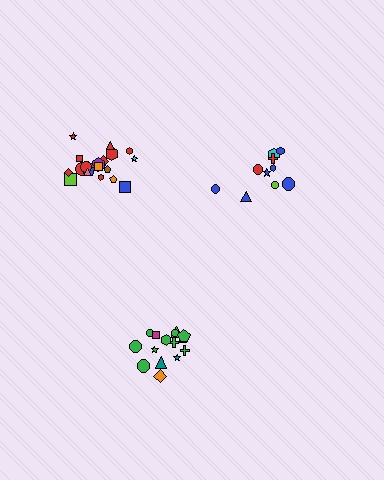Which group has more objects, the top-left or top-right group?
The top-left group.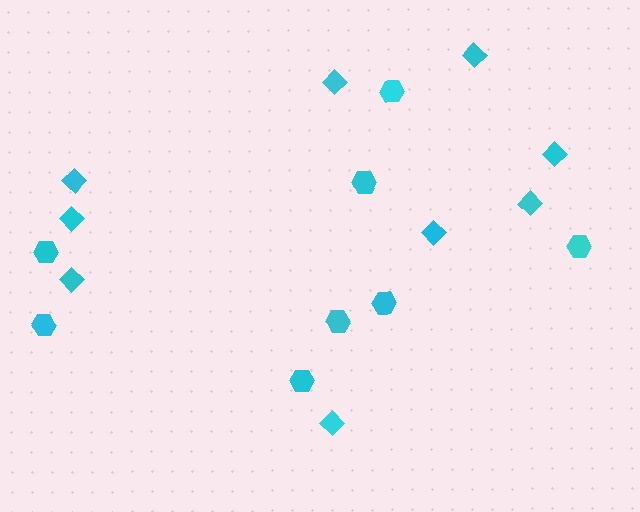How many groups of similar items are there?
There are 2 groups: one group of hexagons (8) and one group of diamonds (9).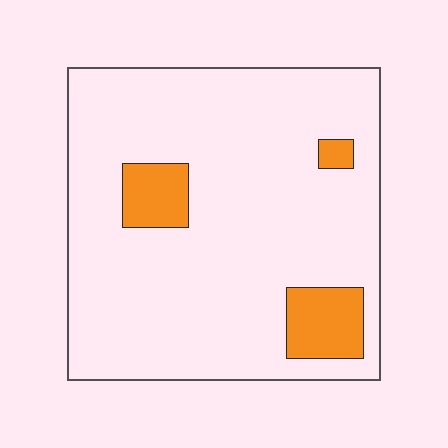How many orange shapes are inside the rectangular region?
3.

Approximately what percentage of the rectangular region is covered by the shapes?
Approximately 10%.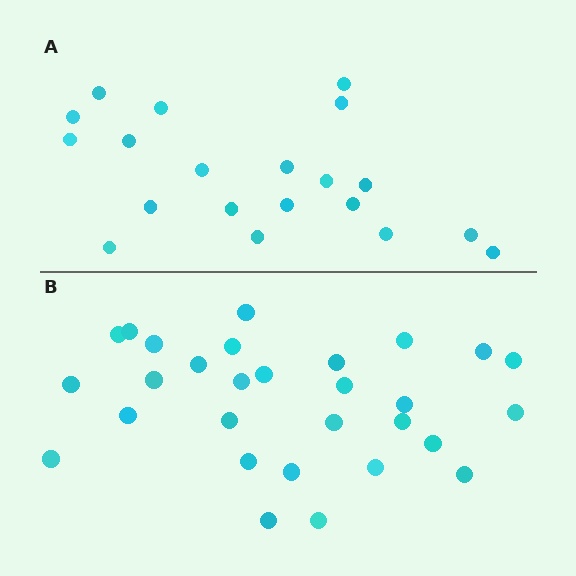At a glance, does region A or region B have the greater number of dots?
Region B (the bottom region) has more dots.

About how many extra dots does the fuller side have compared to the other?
Region B has roughly 8 or so more dots than region A.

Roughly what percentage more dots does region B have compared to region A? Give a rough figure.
About 45% more.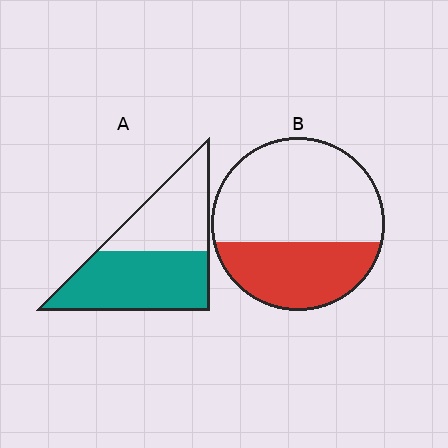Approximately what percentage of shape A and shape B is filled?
A is approximately 55% and B is approximately 35%.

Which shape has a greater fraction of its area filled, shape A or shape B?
Shape A.